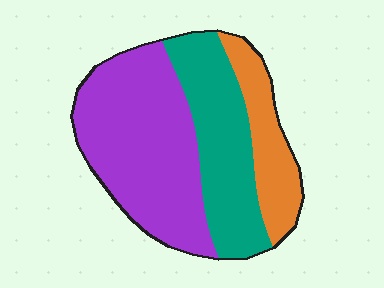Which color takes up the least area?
Orange, at roughly 20%.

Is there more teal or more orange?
Teal.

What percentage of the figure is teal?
Teal covers roughly 30% of the figure.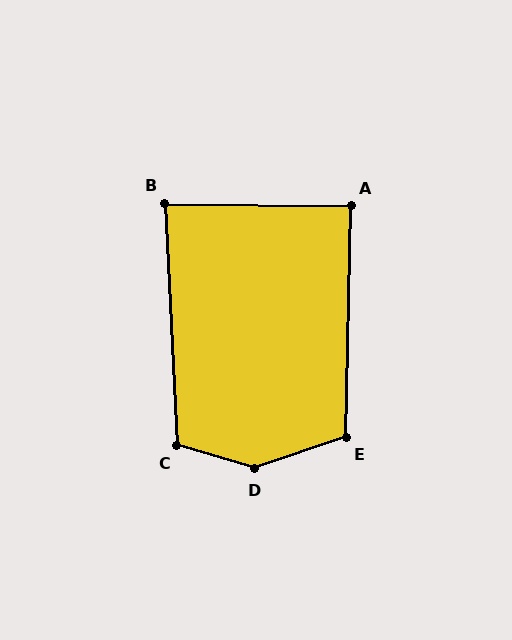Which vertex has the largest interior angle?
D, at approximately 145 degrees.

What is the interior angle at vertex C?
Approximately 109 degrees (obtuse).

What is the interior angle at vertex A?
Approximately 90 degrees (approximately right).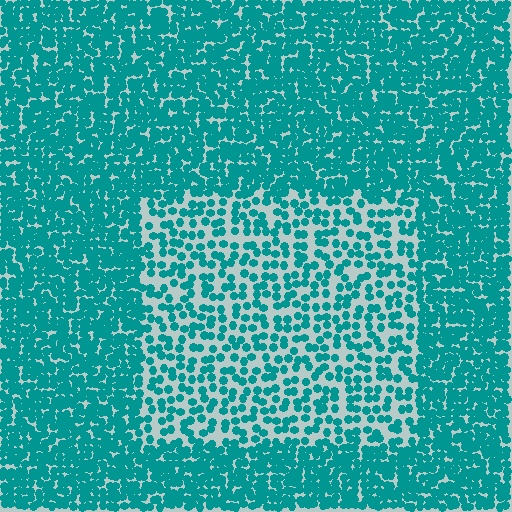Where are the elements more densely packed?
The elements are more densely packed outside the rectangle boundary.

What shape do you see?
I see a rectangle.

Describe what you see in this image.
The image contains small teal elements arranged at two different densities. A rectangle-shaped region is visible where the elements are less densely packed than the surrounding area.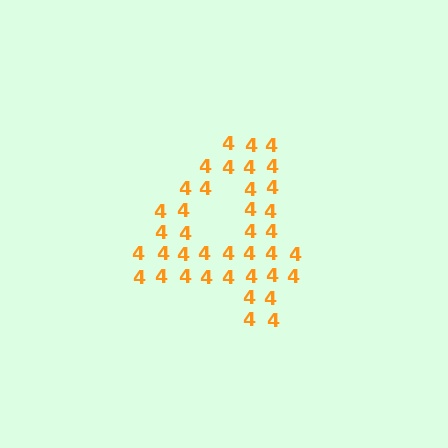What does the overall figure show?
The overall figure shows the digit 4.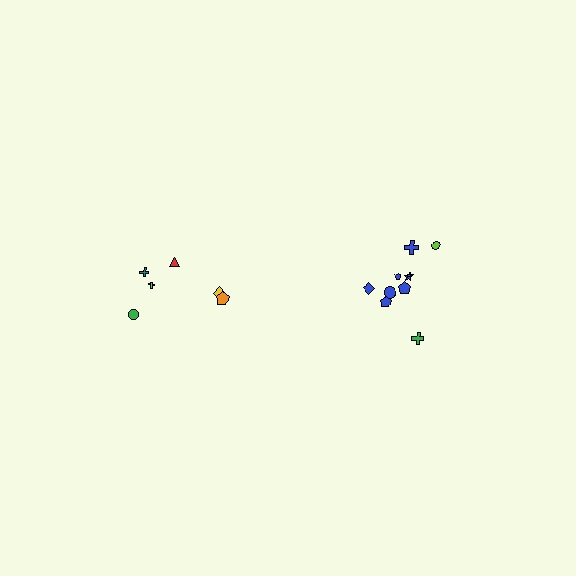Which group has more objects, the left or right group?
The right group.